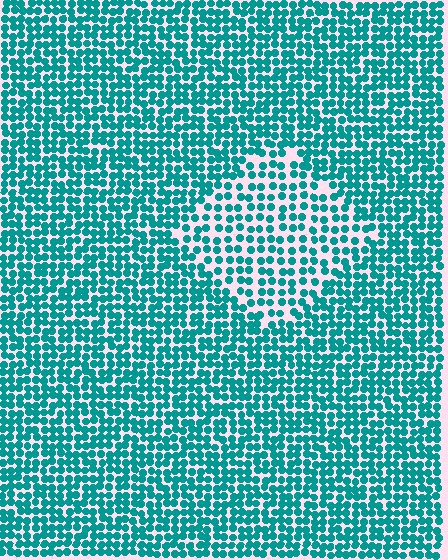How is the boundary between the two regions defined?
The boundary is defined by a change in element density (approximately 1.7x ratio). All elements are the same color, size, and shape.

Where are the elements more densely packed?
The elements are more densely packed outside the diamond boundary.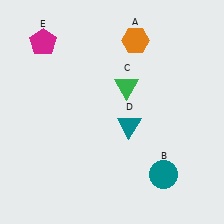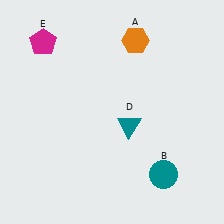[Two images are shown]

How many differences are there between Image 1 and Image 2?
There is 1 difference between the two images.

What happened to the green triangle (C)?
The green triangle (C) was removed in Image 2. It was in the top-right area of Image 1.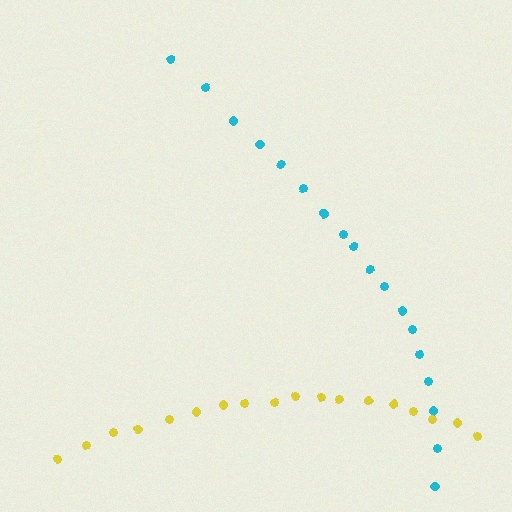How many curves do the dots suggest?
There are 2 distinct paths.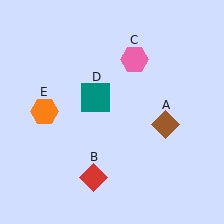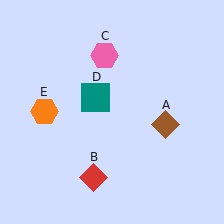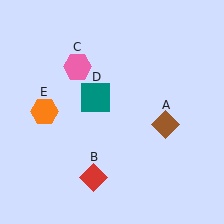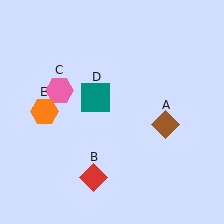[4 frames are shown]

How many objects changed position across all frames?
1 object changed position: pink hexagon (object C).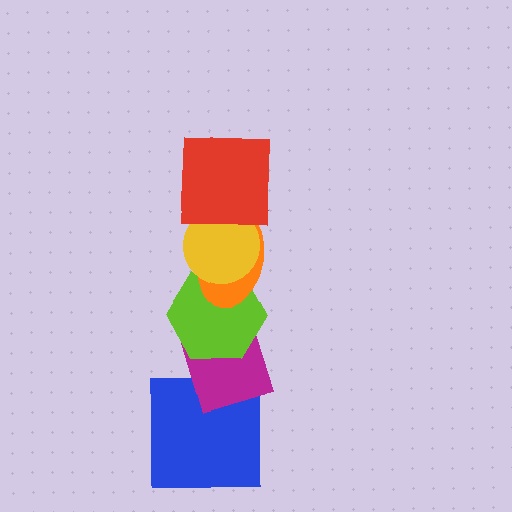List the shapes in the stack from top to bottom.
From top to bottom: the red square, the yellow circle, the orange ellipse, the lime hexagon, the magenta diamond, the blue square.